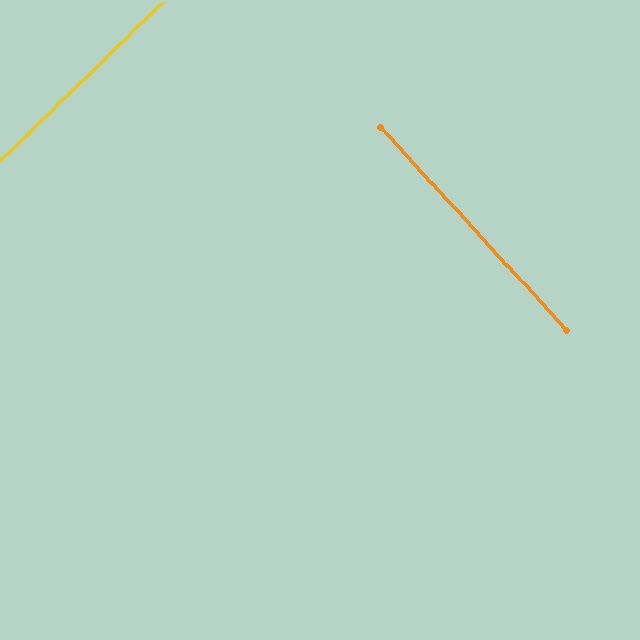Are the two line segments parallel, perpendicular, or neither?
Perpendicular — they meet at approximately 88°.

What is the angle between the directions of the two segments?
Approximately 88 degrees.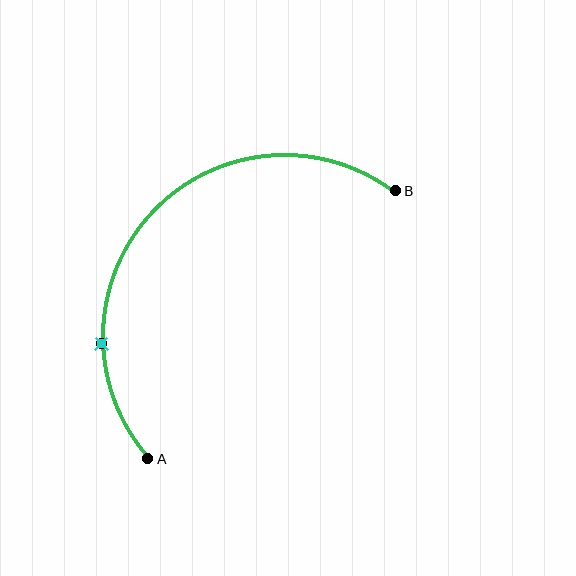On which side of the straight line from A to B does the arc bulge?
The arc bulges above and to the left of the straight line connecting A and B.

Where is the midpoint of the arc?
The arc midpoint is the point on the curve farthest from the straight line joining A and B. It sits above and to the left of that line.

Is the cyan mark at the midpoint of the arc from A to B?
No. The cyan mark lies on the arc but is closer to endpoint A. The arc midpoint would be at the point on the curve equidistant along the arc from both A and B.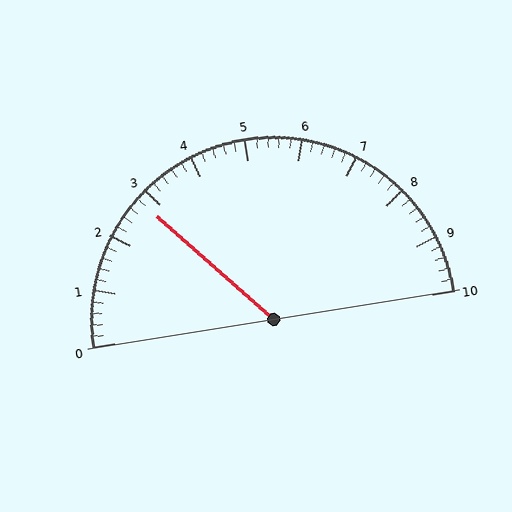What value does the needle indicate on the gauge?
The needle indicates approximately 2.8.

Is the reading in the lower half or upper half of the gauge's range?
The reading is in the lower half of the range (0 to 10).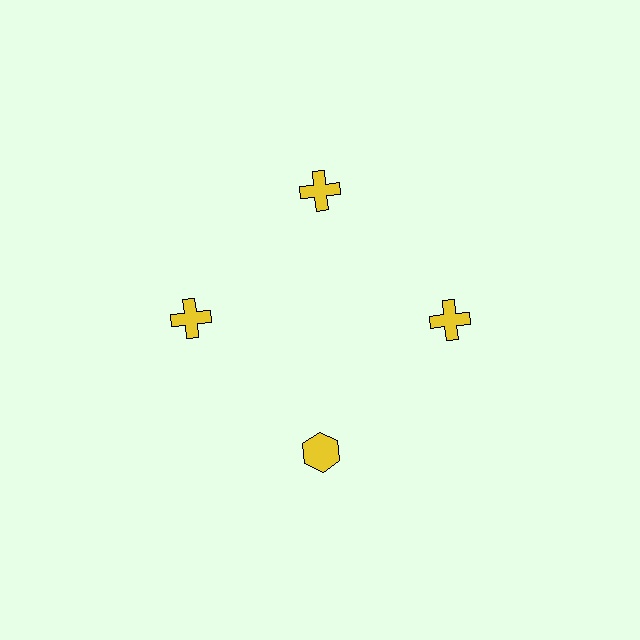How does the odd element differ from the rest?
It has a different shape: hexagon instead of cross.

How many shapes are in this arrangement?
There are 4 shapes arranged in a ring pattern.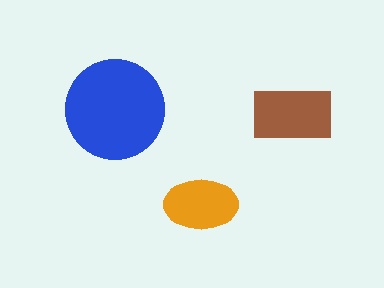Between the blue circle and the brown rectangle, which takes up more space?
The blue circle.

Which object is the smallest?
The orange ellipse.